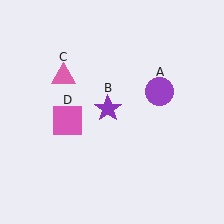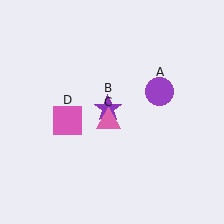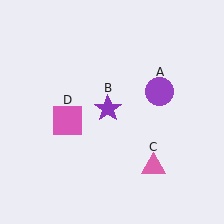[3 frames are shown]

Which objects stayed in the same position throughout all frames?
Purple circle (object A) and purple star (object B) and pink square (object D) remained stationary.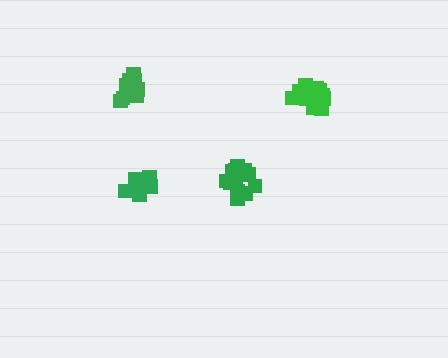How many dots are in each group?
Group 1: 13 dots, Group 2: 8 dots, Group 3: 13 dots, Group 4: 10 dots (44 total).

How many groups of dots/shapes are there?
There are 4 groups.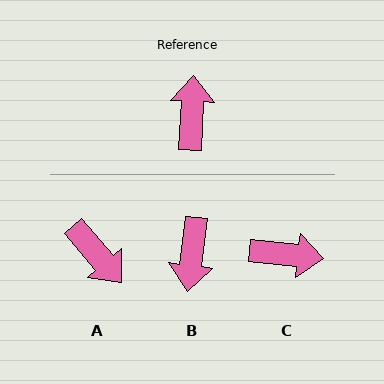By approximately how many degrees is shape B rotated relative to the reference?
Approximately 176 degrees counter-clockwise.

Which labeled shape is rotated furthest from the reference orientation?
B, about 176 degrees away.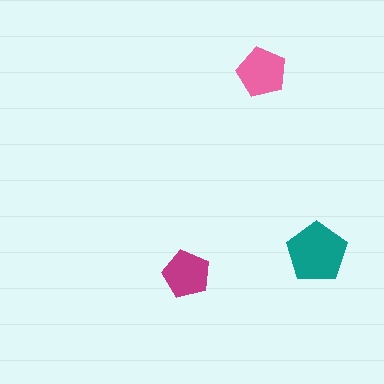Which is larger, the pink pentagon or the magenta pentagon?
The pink one.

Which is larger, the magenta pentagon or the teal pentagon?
The teal one.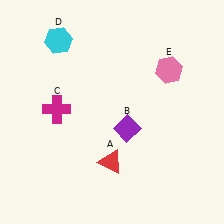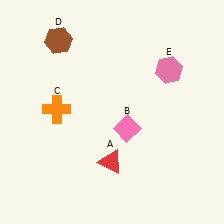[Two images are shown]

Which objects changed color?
B changed from purple to pink. C changed from magenta to orange. D changed from cyan to brown.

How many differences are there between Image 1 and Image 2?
There are 3 differences between the two images.